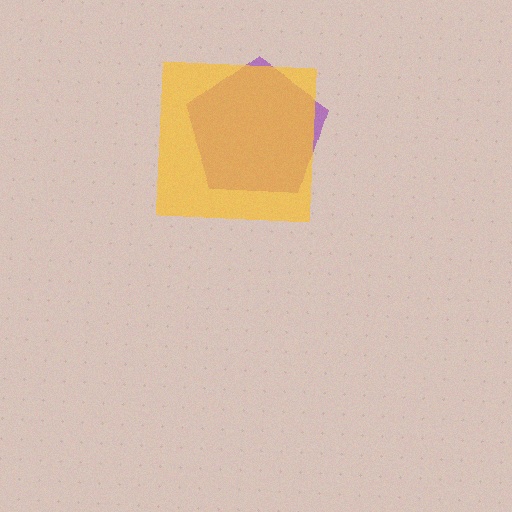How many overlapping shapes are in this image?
There are 2 overlapping shapes in the image.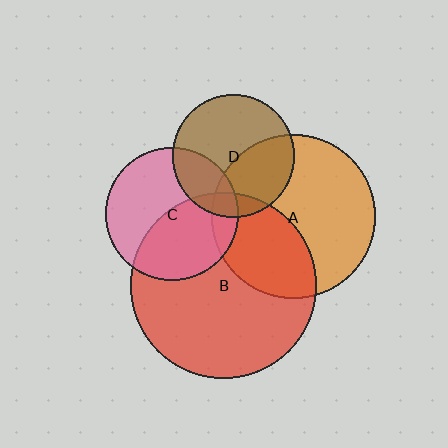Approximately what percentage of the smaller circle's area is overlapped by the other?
Approximately 45%.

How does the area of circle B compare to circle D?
Approximately 2.3 times.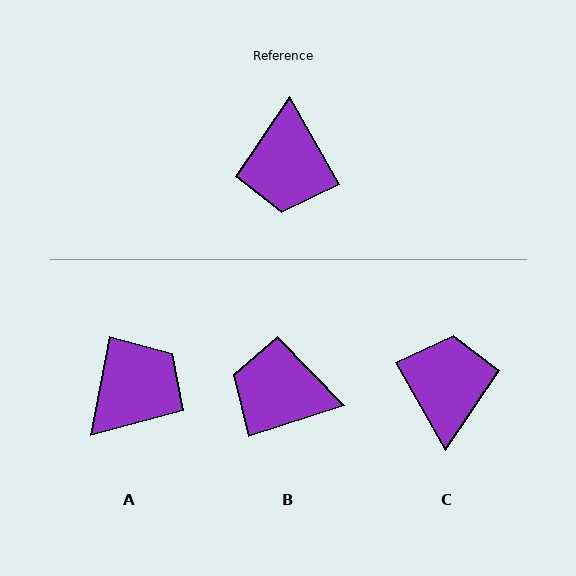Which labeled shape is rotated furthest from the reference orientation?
C, about 180 degrees away.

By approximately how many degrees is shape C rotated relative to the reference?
Approximately 180 degrees clockwise.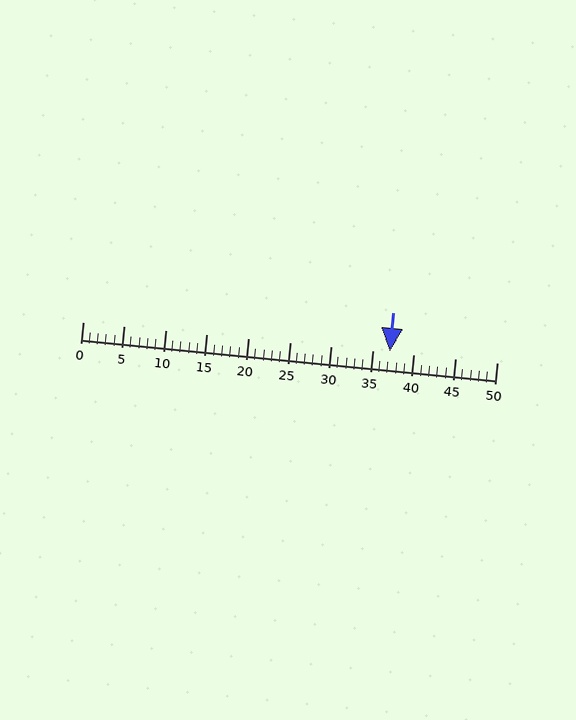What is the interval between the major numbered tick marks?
The major tick marks are spaced 5 units apart.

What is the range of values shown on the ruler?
The ruler shows values from 0 to 50.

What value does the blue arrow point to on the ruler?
The blue arrow points to approximately 37.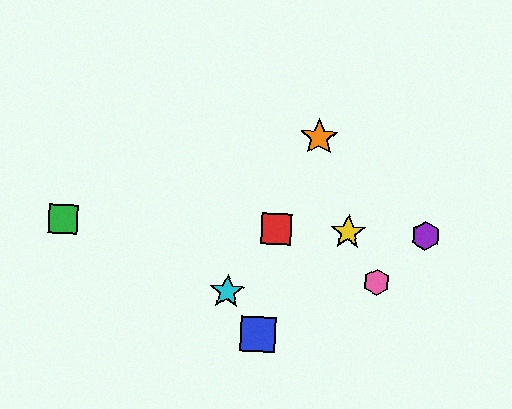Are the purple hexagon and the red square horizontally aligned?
Yes, both are at y≈236.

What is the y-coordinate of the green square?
The green square is at y≈219.